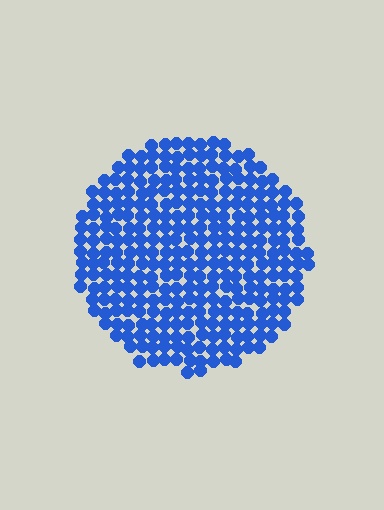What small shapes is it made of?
It is made of small circles.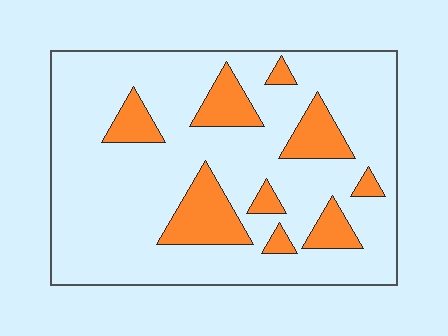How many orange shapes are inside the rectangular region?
9.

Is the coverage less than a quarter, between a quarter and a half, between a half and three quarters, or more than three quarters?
Less than a quarter.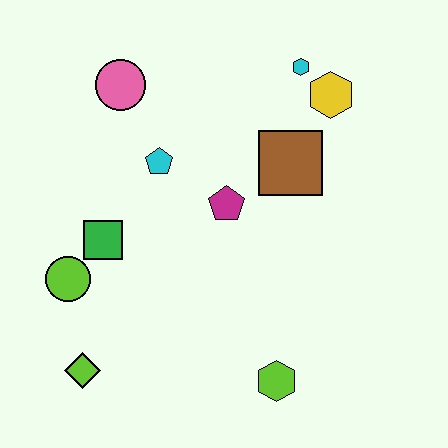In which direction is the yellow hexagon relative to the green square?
The yellow hexagon is to the right of the green square.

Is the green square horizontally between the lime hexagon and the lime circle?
Yes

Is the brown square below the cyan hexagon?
Yes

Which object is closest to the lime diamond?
The lime circle is closest to the lime diamond.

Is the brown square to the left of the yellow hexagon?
Yes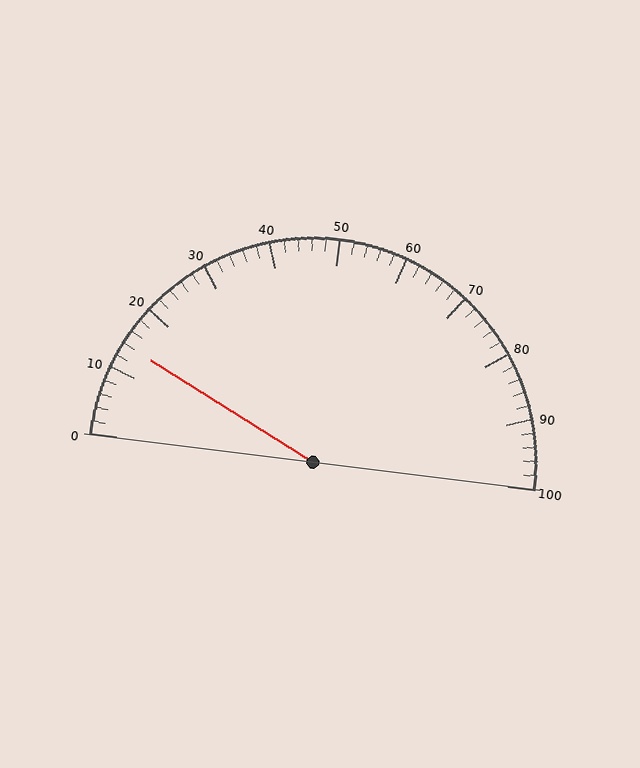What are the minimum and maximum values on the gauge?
The gauge ranges from 0 to 100.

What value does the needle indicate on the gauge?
The needle indicates approximately 14.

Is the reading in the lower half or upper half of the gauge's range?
The reading is in the lower half of the range (0 to 100).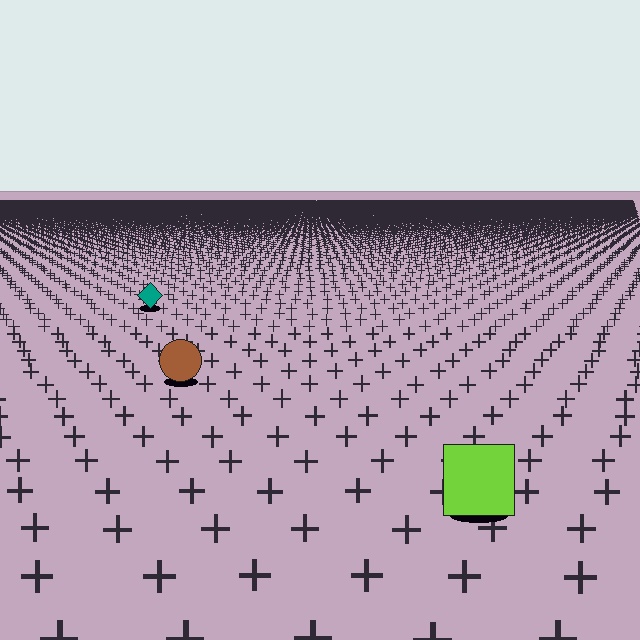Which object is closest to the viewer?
The lime square is closest. The texture marks near it are larger and more spread out.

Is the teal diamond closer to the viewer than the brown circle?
No. The brown circle is closer — you can tell from the texture gradient: the ground texture is coarser near it.